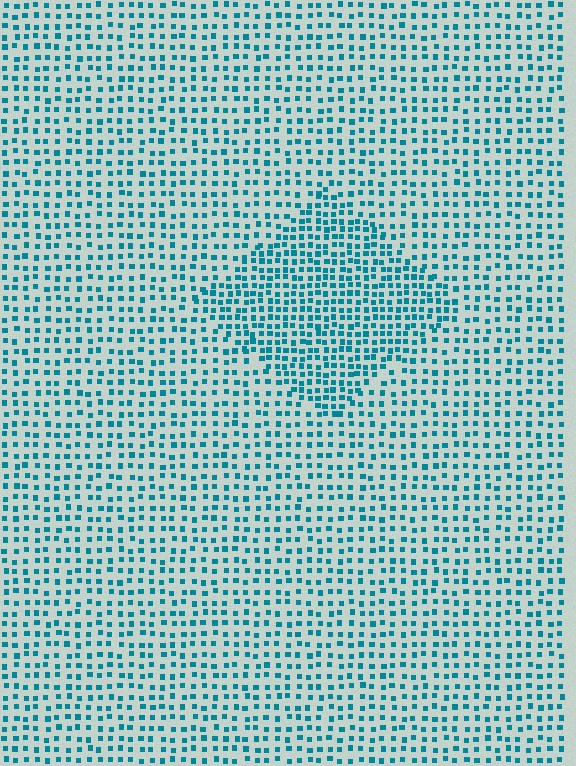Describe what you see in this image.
The image contains small teal elements arranged at two different densities. A diamond-shaped region is visible where the elements are more densely packed than the surrounding area.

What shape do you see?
I see a diamond.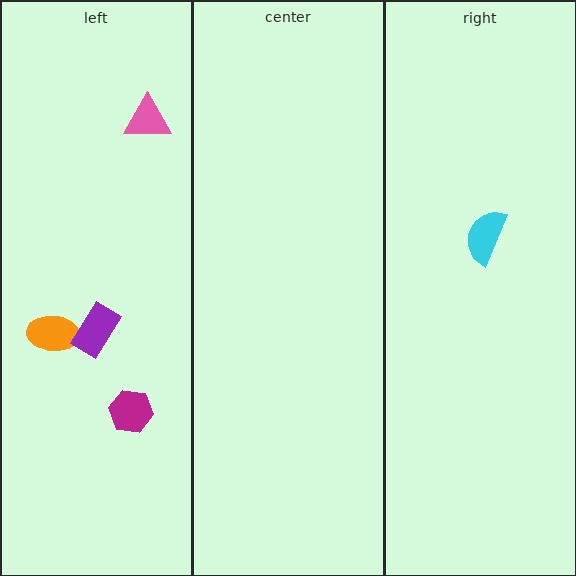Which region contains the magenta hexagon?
The left region.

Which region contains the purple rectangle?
The left region.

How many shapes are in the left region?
4.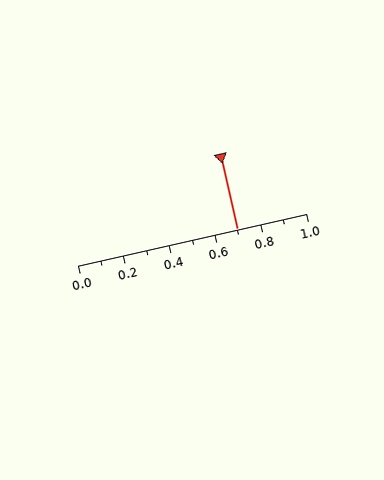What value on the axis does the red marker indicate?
The marker indicates approximately 0.7.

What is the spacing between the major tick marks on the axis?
The major ticks are spaced 0.2 apart.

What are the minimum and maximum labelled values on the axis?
The axis runs from 0.0 to 1.0.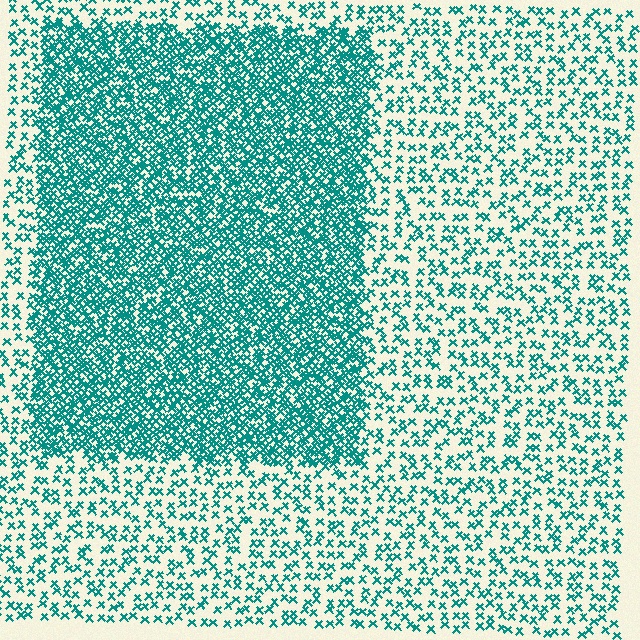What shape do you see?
I see a rectangle.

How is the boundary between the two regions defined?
The boundary is defined by a change in element density (approximately 2.8x ratio). All elements are the same color, size, and shape.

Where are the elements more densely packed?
The elements are more densely packed inside the rectangle boundary.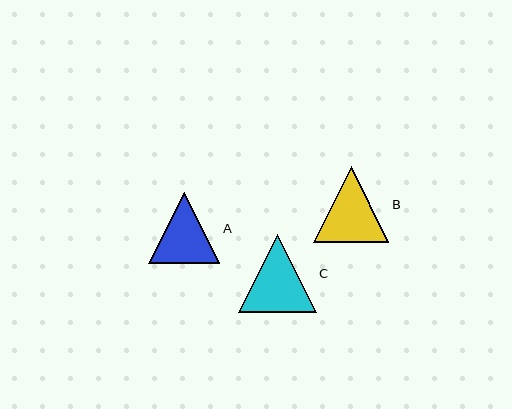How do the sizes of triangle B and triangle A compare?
Triangle B and triangle A are approximately the same size.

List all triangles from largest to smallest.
From largest to smallest: C, B, A.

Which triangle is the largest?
Triangle C is the largest with a size of approximately 78 pixels.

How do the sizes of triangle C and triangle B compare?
Triangle C and triangle B are approximately the same size.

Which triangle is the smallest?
Triangle A is the smallest with a size of approximately 71 pixels.